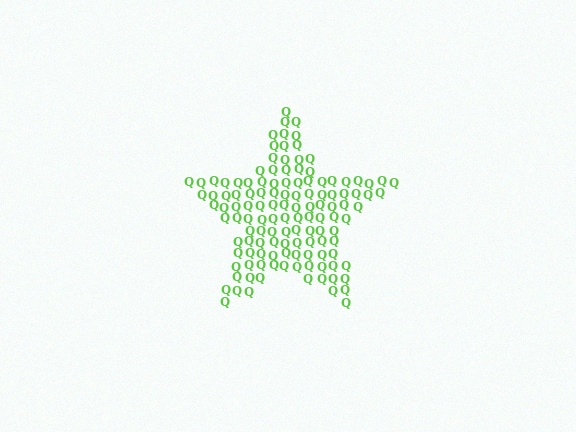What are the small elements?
The small elements are letter Q's.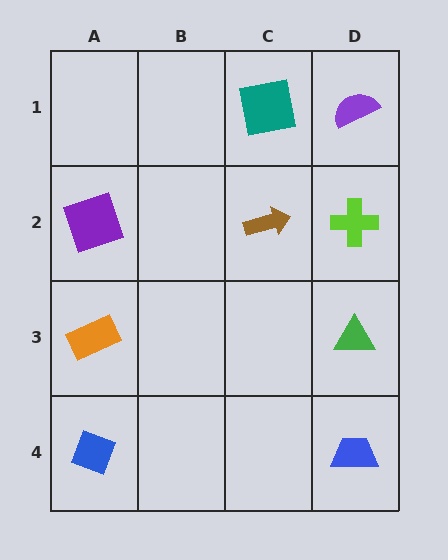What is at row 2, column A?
A purple square.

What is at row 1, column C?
A teal square.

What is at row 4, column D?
A blue trapezoid.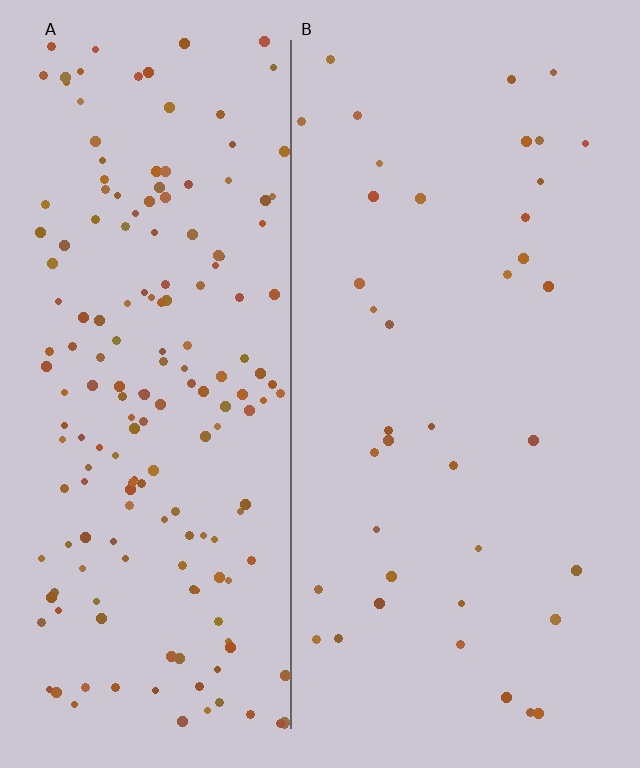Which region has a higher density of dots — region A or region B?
A (the left).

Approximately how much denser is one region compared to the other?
Approximately 4.7× — region A over region B.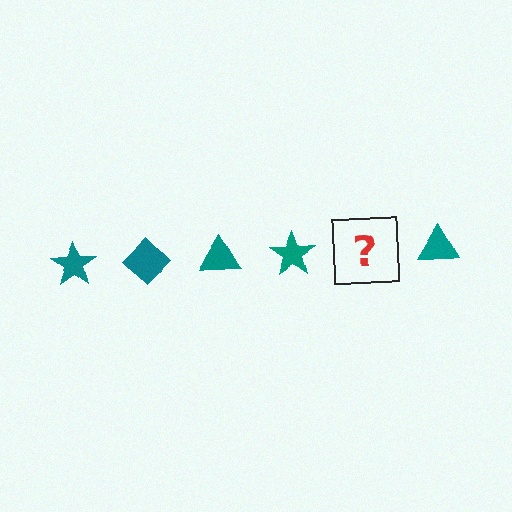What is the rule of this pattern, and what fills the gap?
The rule is that the pattern cycles through star, diamond, triangle shapes in teal. The gap should be filled with a teal diamond.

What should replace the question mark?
The question mark should be replaced with a teal diamond.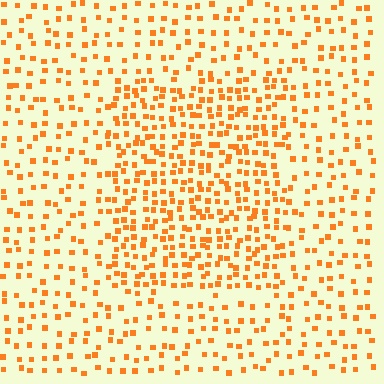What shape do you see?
I see a rectangle.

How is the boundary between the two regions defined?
The boundary is defined by a change in element density (approximately 1.9x ratio). All elements are the same color, size, and shape.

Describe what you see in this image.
The image contains small orange elements arranged at two different densities. A rectangle-shaped region is visible where the elements are more densely packed than the surrounding area.